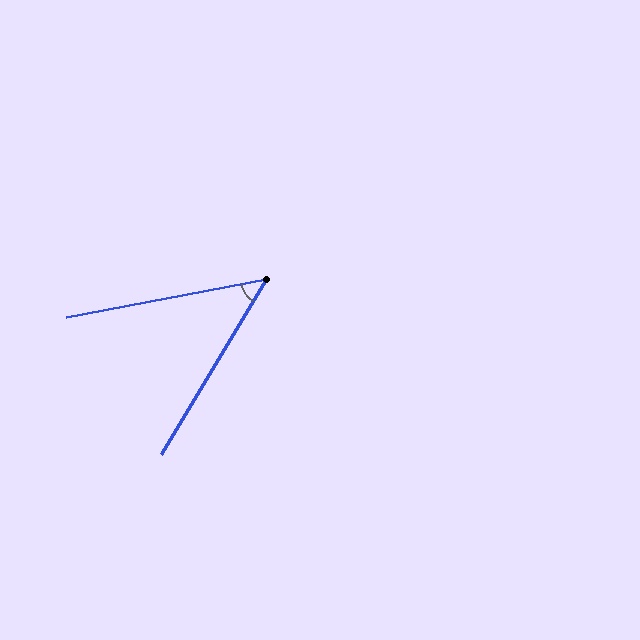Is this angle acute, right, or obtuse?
It is acute.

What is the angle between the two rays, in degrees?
Approximately 48 degrees.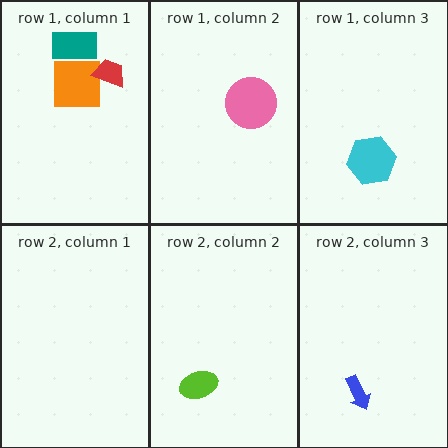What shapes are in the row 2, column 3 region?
The blue arrow.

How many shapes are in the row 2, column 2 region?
1.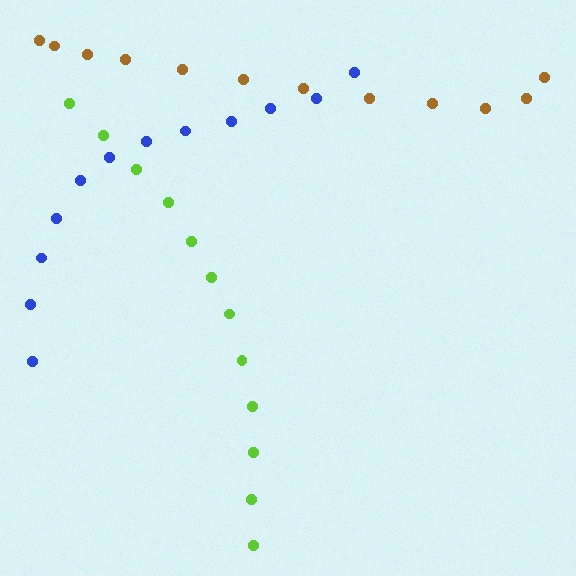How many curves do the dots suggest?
There are 3 distinct paths.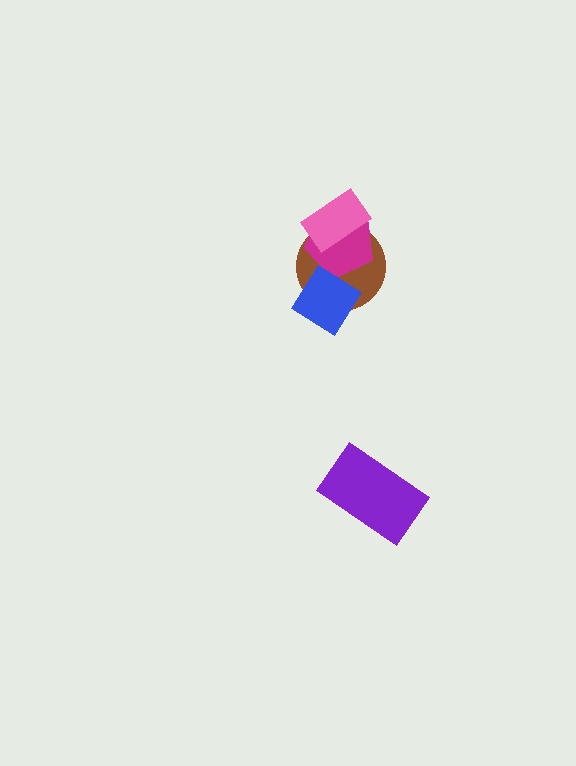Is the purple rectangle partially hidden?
No, no other shape covers it.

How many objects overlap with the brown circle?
3 objects overlap with the brown circle.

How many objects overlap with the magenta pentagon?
3 objects overlap with the magenta pentagon.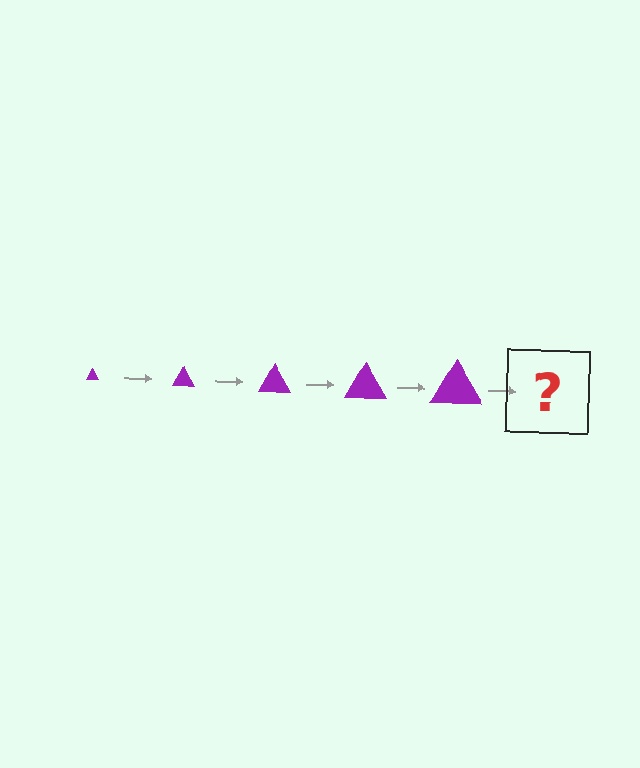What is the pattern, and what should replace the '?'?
The pattern is that the triangle gets progressively larger each step. The '?' should be a purple triangle, larger than the previous one.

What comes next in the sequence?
The next element should be a purple triangle, larger than the previous one.